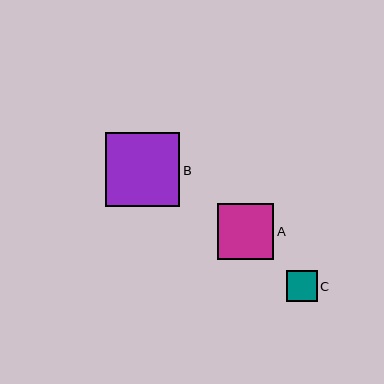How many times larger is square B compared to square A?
Square B is approximately 1.3 times the size of square A.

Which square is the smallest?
Square C is the smallest with a size of approximately 31 pixels.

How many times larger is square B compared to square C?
Square B is approximately 2.4 times the size of square C.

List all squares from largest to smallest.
From largest to smallest: B, A, C.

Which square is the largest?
Square B is the largest with a size of approximately 74 pixels.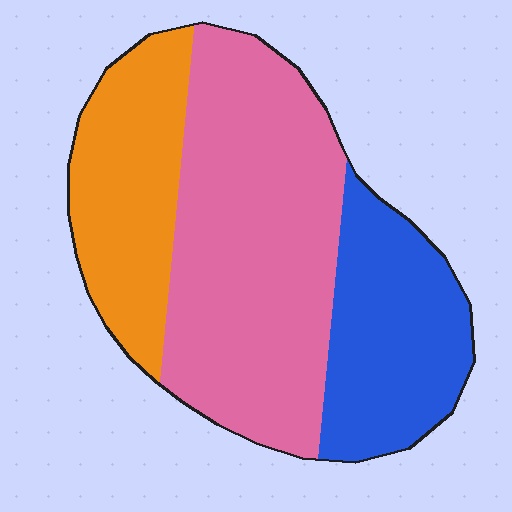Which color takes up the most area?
Pink, at roughly 50%.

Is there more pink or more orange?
Pink.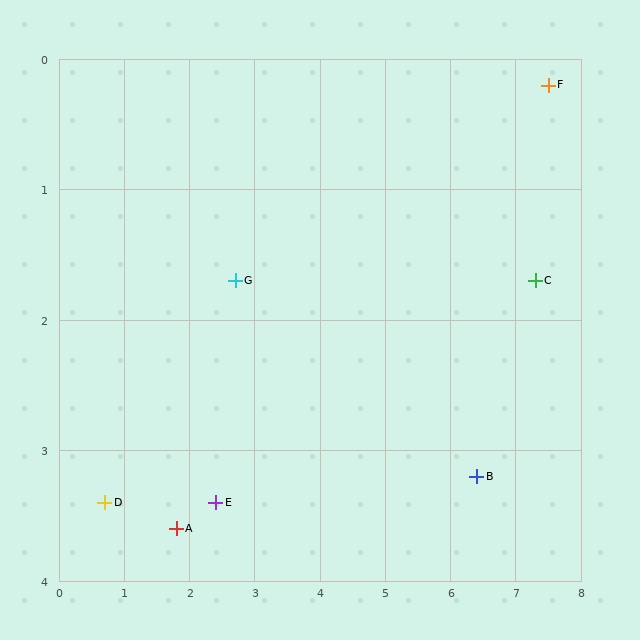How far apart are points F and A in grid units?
Points F and A are about 6.6 grid units apart.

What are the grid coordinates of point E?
Point E is at approximately (2.4, 3.4).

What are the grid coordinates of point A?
Point A is at approximately (1.8, 3.6).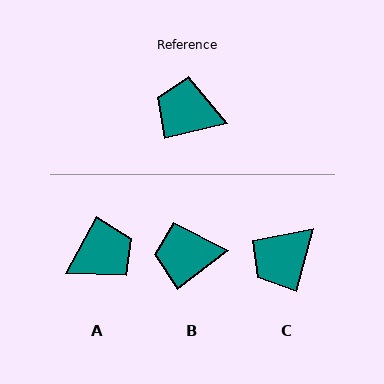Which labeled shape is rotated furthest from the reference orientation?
A, about 132 degrees away.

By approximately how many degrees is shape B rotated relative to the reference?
Approximately 25 degrees counter-clockwise.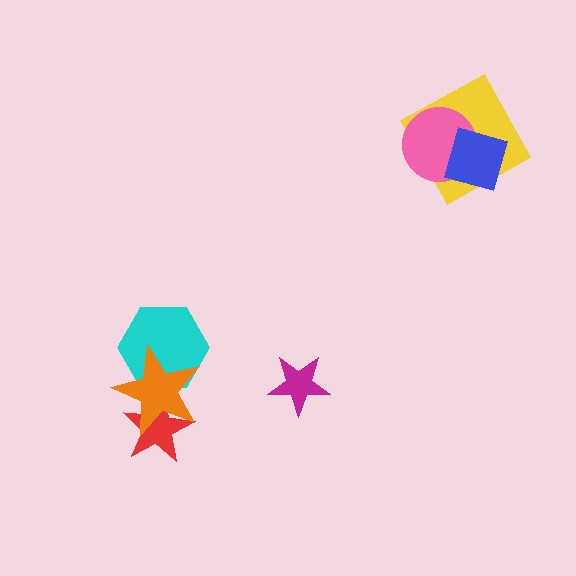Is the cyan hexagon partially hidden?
Yes, it is partially covered by another shape.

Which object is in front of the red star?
The orange star is in front of the red star.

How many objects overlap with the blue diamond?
2 objects overlap with the blue diamond.